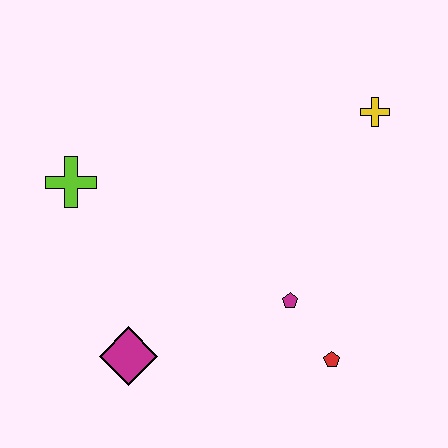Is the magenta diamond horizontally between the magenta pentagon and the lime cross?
Yes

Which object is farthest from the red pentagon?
The lime cross is farthest from the red pentagon.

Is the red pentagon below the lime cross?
Yes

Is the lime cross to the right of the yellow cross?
No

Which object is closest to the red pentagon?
The magenta pentagon is closest to the red pentagon.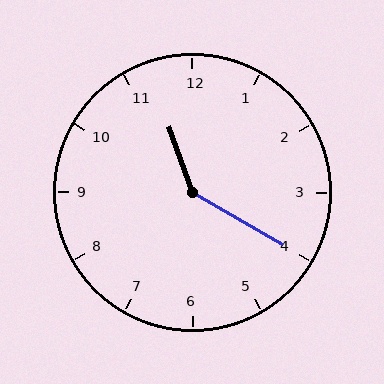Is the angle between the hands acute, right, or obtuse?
It is obtuse.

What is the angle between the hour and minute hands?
Approximately 140 degrees.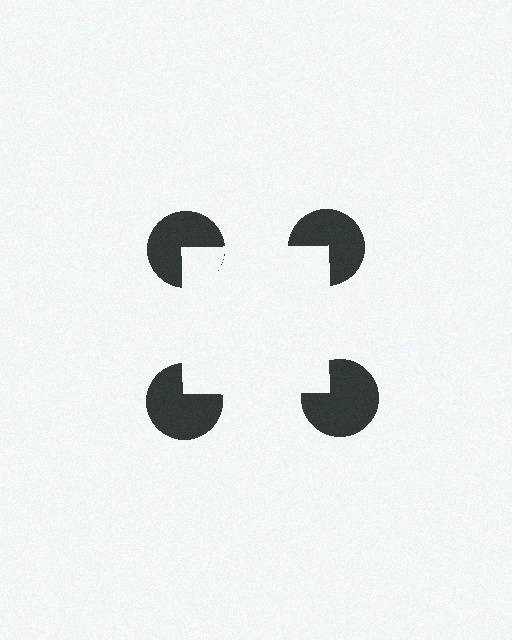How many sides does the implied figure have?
4 sides.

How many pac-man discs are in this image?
There are 4 — one at each vertex of the illusory square.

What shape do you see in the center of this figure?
An illusory square — its edges are inferred from the aligned wedge cuts in the pac-man discs, not physically drawn.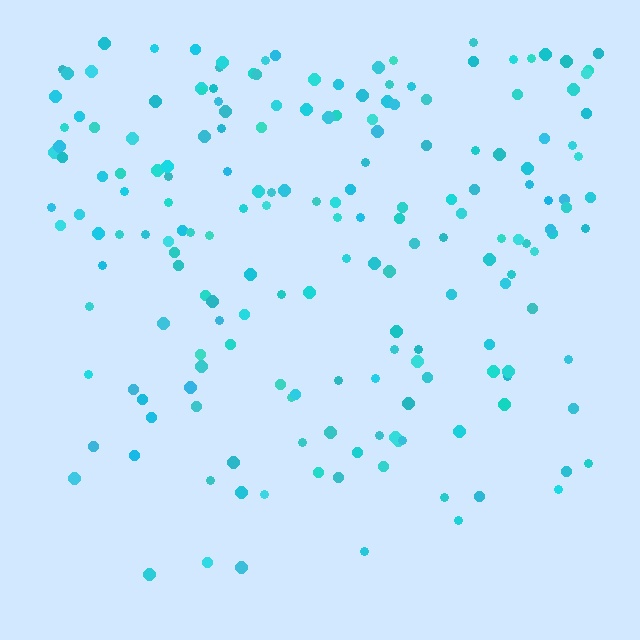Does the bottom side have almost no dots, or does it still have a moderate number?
Still a moderate number, just noticeably fewer than the top.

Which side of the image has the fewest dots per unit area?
The bottom.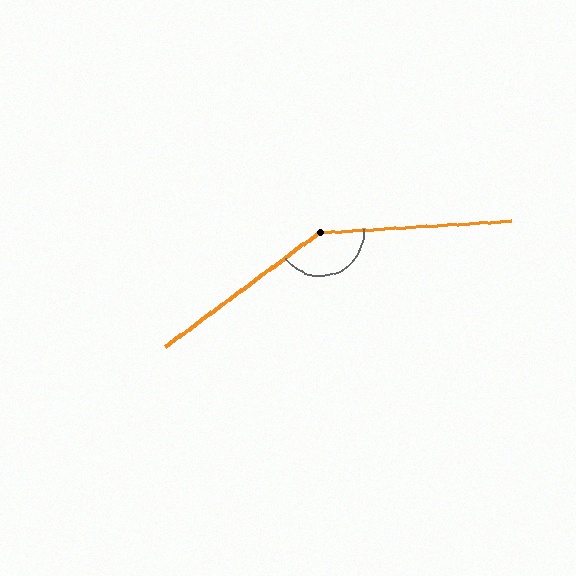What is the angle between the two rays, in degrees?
Approximately 147 degrees.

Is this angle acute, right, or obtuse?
It is obtuse.